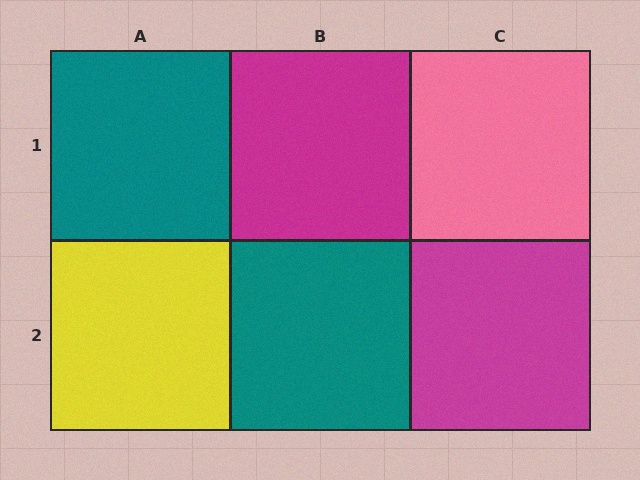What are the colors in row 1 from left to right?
Teal, magenta, pink.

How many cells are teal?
2 cells are teal.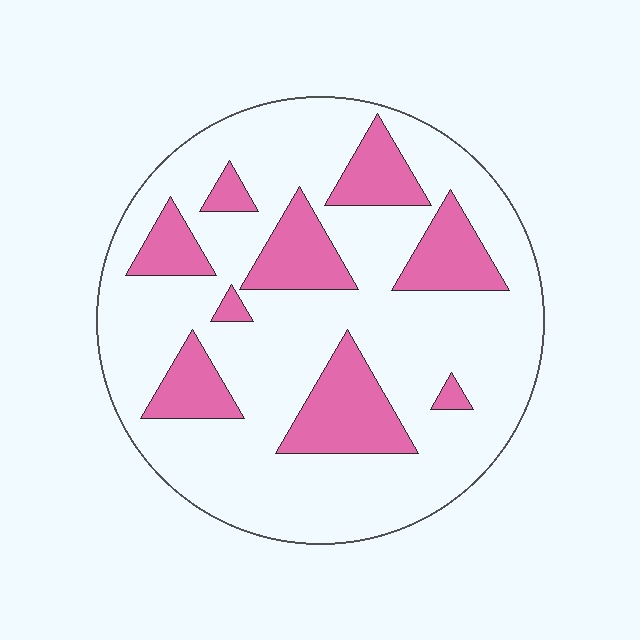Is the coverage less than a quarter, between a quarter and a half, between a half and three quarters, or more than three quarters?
Less than a quarter.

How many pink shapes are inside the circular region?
9.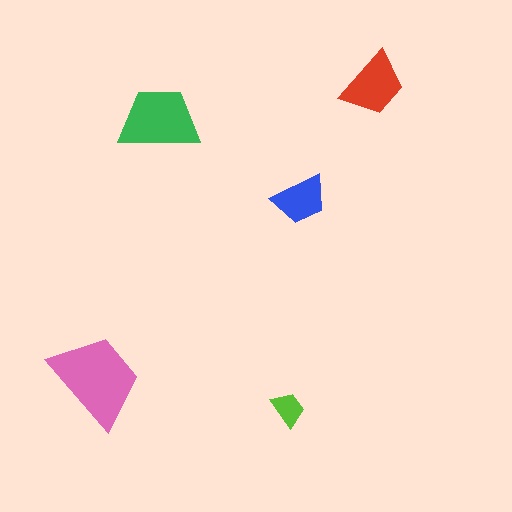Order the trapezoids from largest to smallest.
the pink one, the green one, the red one, the blue one, the lime one.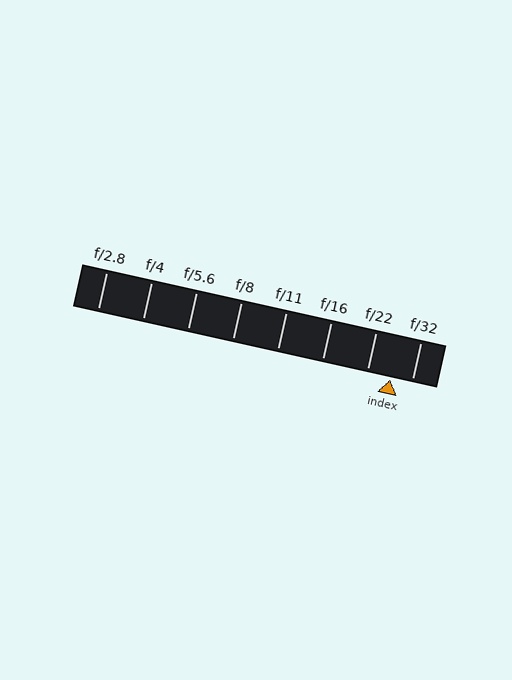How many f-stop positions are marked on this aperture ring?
There are 8 f-stop positions marked.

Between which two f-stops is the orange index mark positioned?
The index mark is between f/22 and f/32.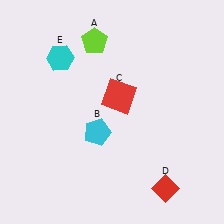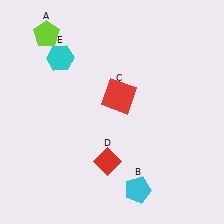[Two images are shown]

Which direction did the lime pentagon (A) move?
The lime pentagon (A) moved left.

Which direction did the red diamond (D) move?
The red diamond (D) moved left.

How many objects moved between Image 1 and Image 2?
3 objects moved between the two images.